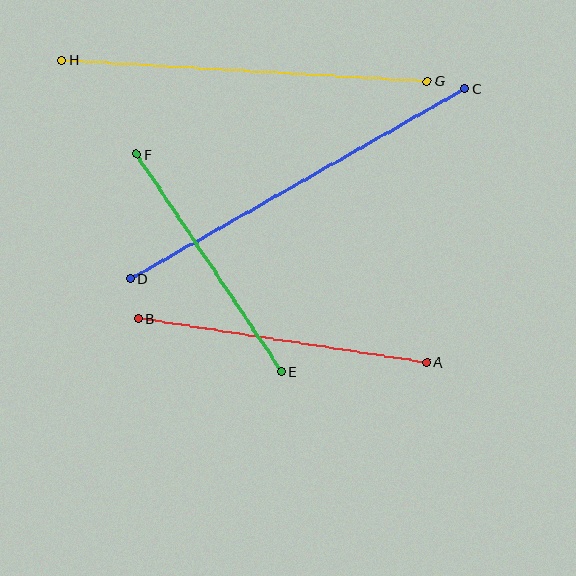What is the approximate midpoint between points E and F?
The midpoint is at approximately (209, 263) pixels.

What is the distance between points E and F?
The distance is approximately 261 pixels.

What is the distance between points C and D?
The distance is approximately 385 pixels.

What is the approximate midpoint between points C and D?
The midpoint is at approximately (298, 183) pixels.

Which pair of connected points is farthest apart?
Points C and D are farthest apart.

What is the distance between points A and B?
The distance is approximately 292 pixels.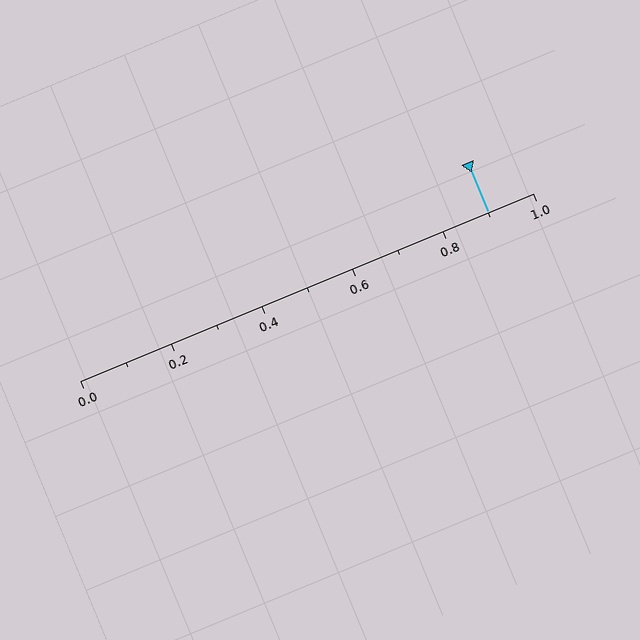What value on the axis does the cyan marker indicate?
The marker indicates approximately 0.9.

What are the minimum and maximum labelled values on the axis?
The axis runs from 0.0 to 1.0.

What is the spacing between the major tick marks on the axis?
The major ticks are spaced 0.2 apart.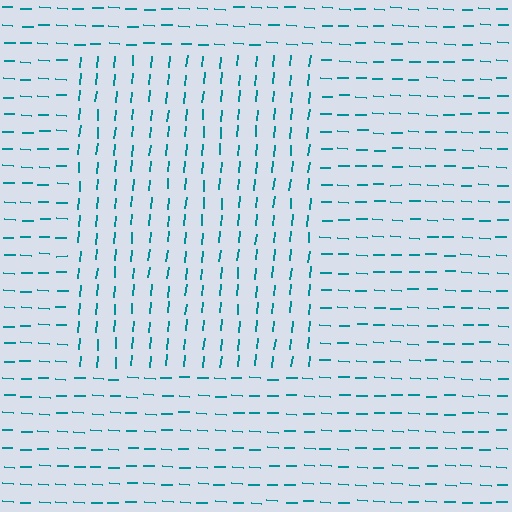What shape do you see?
I see a rectangle.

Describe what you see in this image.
The image is filled with small teal line segments. A rectangle region in the image has lines oriented differently from the surrounding lines, creating a visible texture boundary.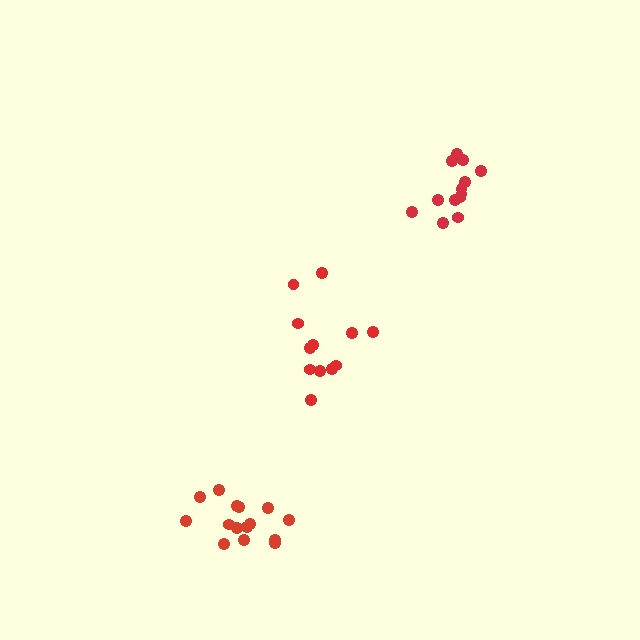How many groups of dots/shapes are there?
There are 3 groups.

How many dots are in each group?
Group 1: 12 dots, Group 2: 15 dots, Group 3: 13 dots (40 total).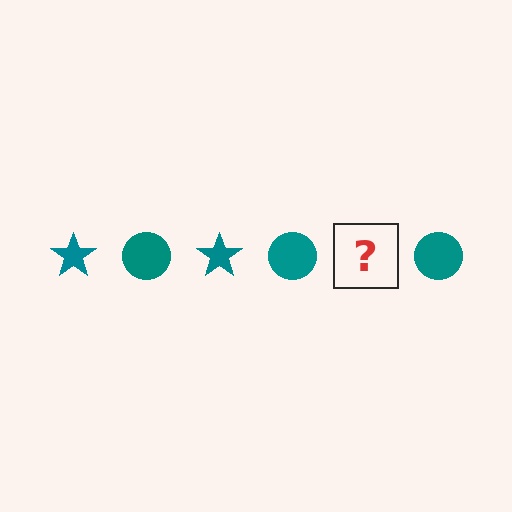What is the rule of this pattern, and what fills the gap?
The rule is that the pattern cycles through star, circle shapes in teal. The gap should be filled with a teal star.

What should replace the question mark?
The question mark should be replaced with a teal star.